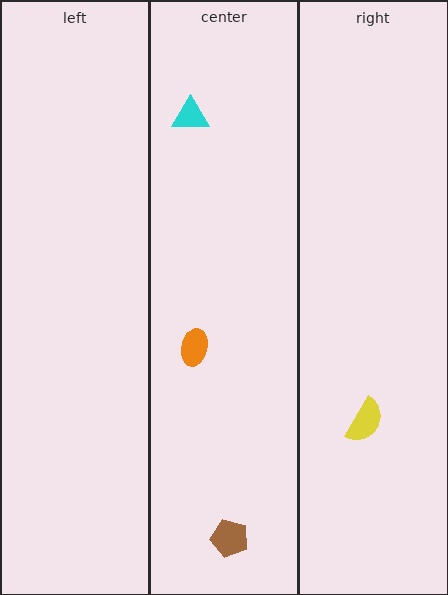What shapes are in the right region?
The yellow semicircle.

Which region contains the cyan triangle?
The center region.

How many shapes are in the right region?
1.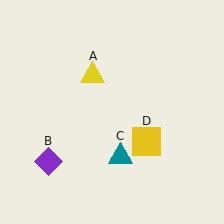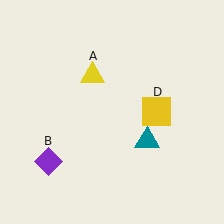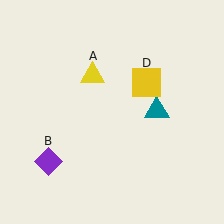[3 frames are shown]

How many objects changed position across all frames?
2 objects changed position: teal triangle (object C), yellow square (object D).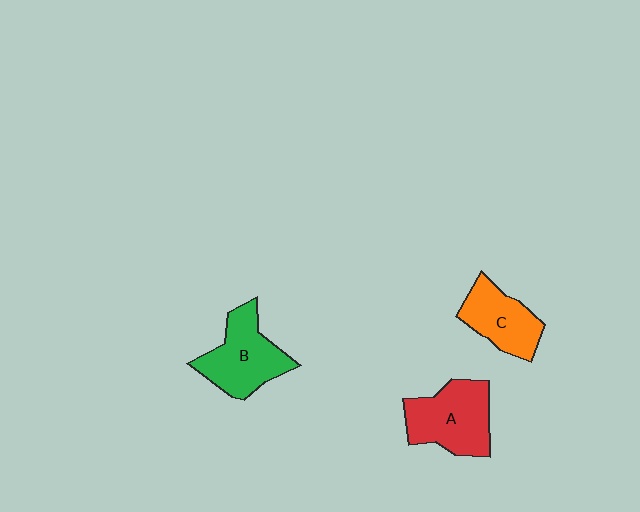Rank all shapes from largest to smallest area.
From largest to smallest: A (red), B (green), C (orange).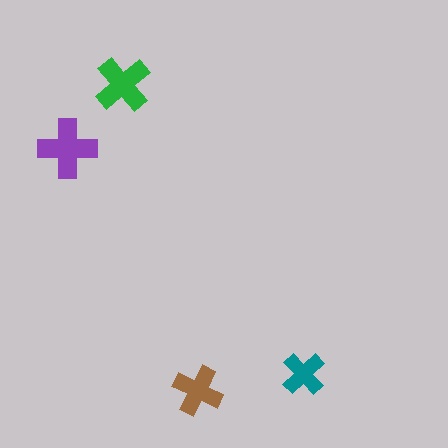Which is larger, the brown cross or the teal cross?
The brown one.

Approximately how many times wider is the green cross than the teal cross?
About 1.5 times wider.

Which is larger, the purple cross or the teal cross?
The purple one.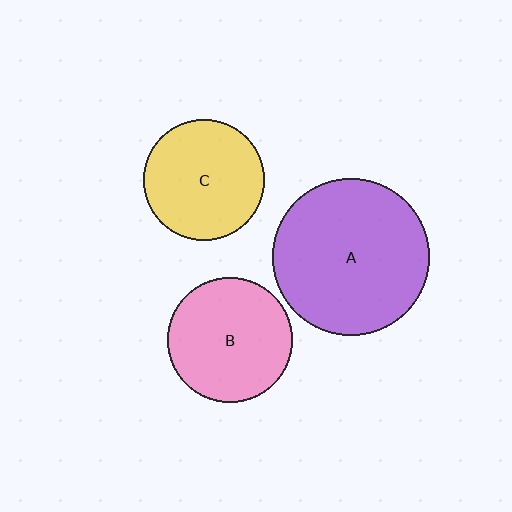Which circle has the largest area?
Circle A (purple).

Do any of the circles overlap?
No, none of the circles overlap.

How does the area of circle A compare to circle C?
Approximately 1.7 times.